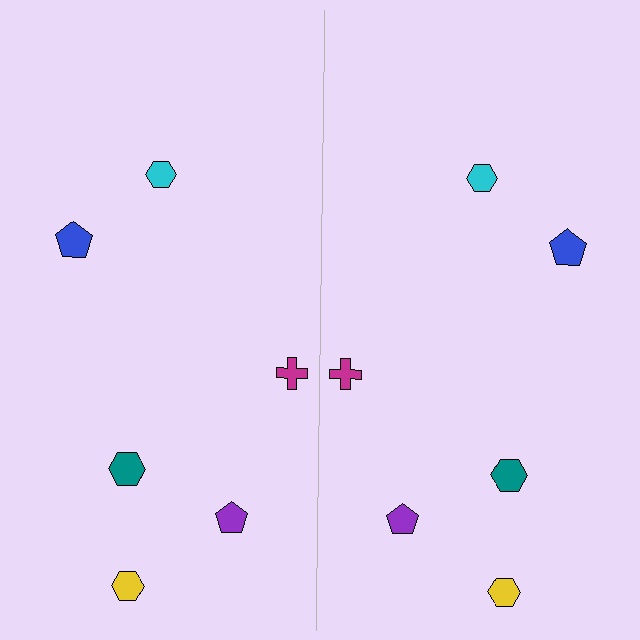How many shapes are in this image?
There are 12 shapes in this image.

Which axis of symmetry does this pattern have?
The pattern has a vertical axis of symmetry running through the center of the image.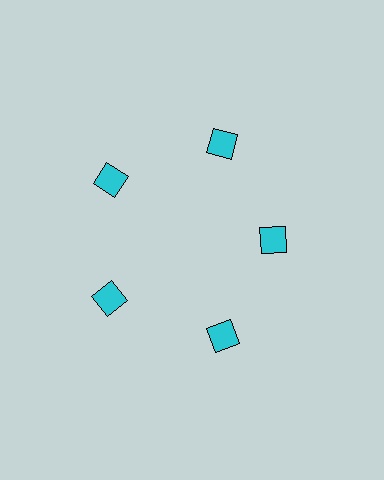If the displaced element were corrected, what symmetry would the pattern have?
It would have 5-fold rotational symmetry — the pattern would map onto itself every 72 degrees.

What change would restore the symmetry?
The symmetry would be restored by moving it outward, back onto the ring so that all 5 squares sit at equal angles and equal distance from the center.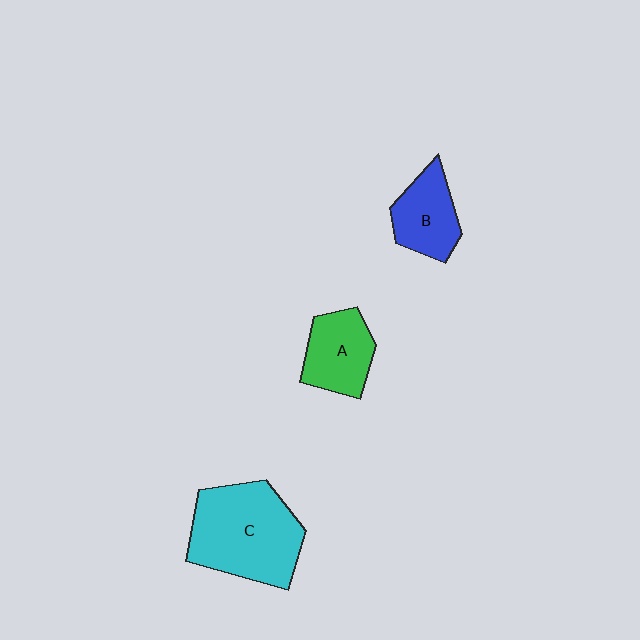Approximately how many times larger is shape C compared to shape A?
Approximately 1.9 times.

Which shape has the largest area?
Shape C (cyan).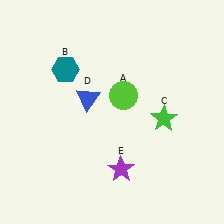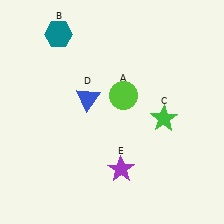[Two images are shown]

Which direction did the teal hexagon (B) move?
The teal hexagon (B) moved up.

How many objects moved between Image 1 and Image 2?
1 object moved between the two images.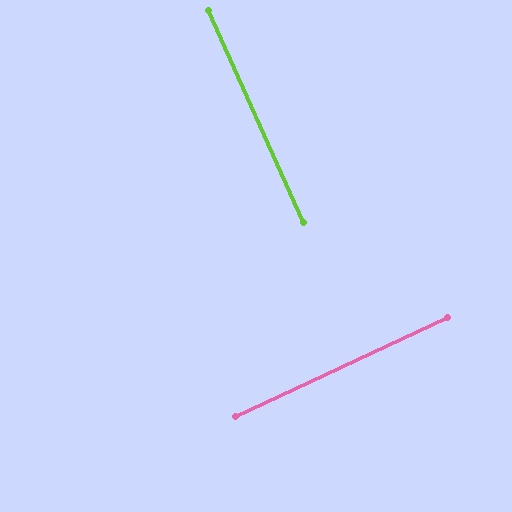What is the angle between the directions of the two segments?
Approximately 89 degrees.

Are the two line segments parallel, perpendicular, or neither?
Perpendicular — they meet at approximately 89°.